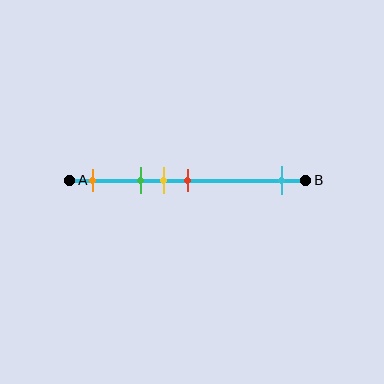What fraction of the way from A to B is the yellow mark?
The yellow mark is approximately 40% (0.4) of the way from A to B.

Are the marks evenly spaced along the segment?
No, the marks are not evenly spaced.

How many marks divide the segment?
There are 5 marks dividing the segment.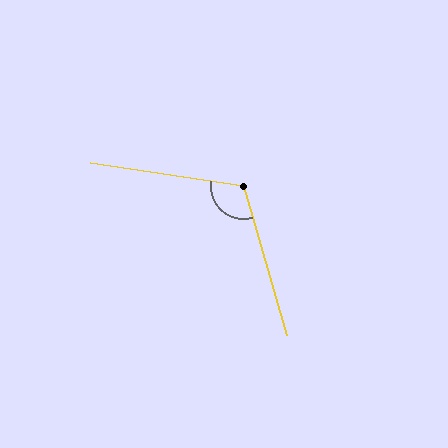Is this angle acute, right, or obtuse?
It is obtuse.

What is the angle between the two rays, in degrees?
Approximately 115 degrees.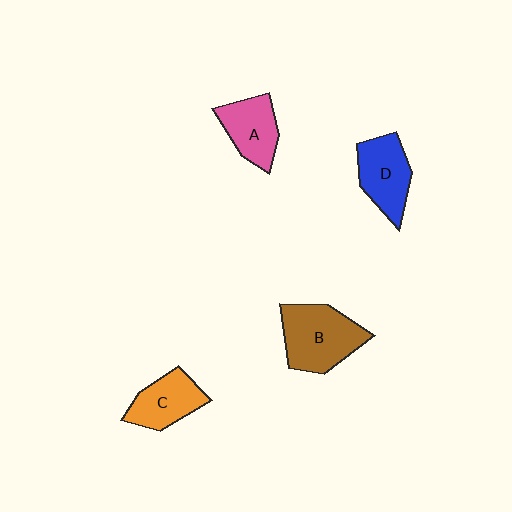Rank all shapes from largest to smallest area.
From largest to smallest: B (brown), D (blue), A (pink), C (orange).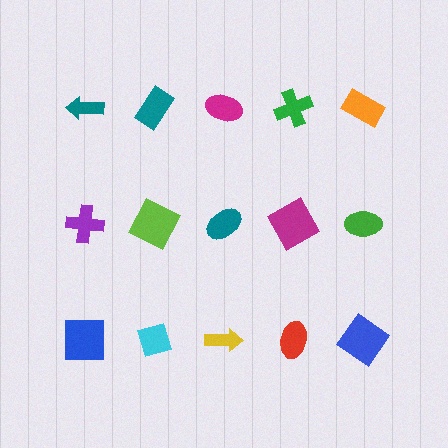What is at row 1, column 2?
A teal rectangle.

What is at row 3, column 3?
A yellow arrow.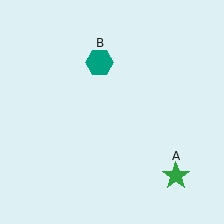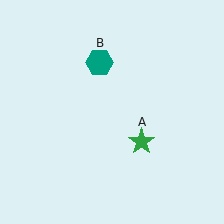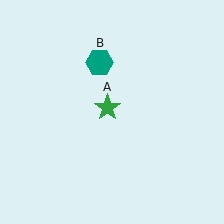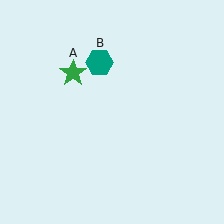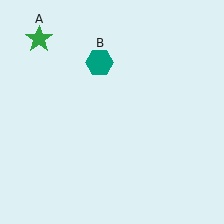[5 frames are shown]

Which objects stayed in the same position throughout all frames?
Teal hexagon (object B) remained stationary.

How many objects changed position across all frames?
1 object changed position: green star (object A).